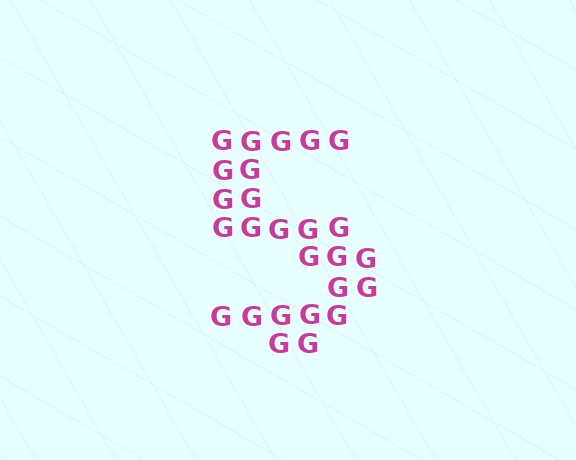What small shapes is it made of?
It is made of small letter G's.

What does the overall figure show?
The overall figure shows the letter S.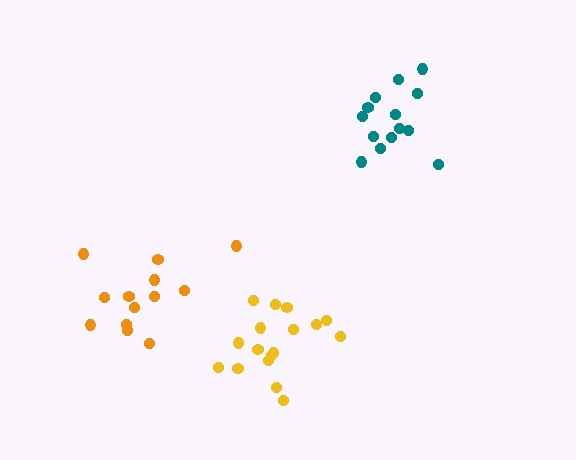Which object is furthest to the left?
The orange cluster is leftmost.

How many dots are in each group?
Group 1: 13 dots, Group 2: 17 dots, Group 3: 14 dots (44 total).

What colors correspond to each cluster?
The clusters are colored: orange, yellow, teal.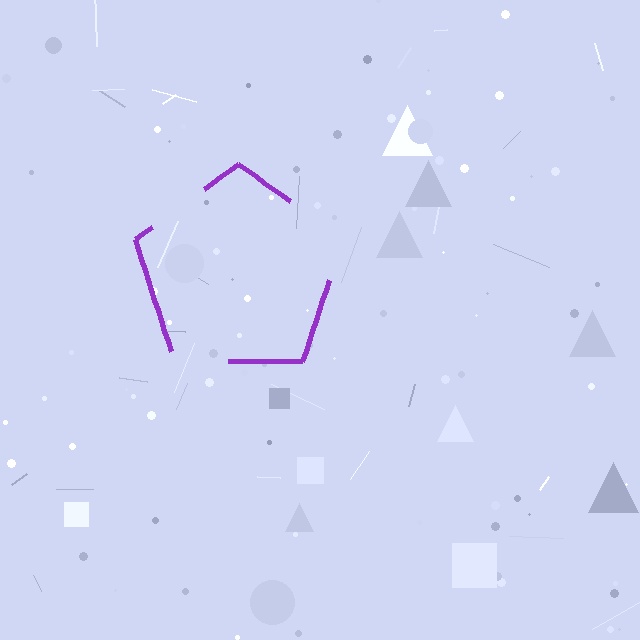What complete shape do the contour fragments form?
The contour fragments form a pentagon.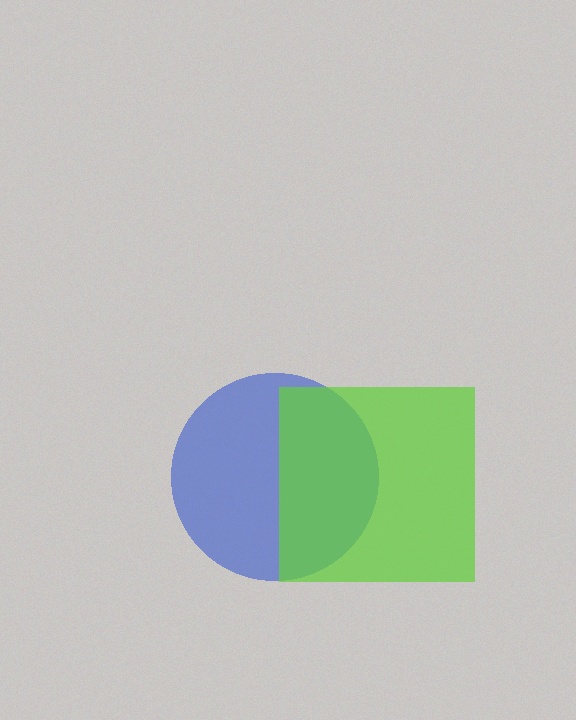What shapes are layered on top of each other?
The layered shapes are: a blue circle, a lime square.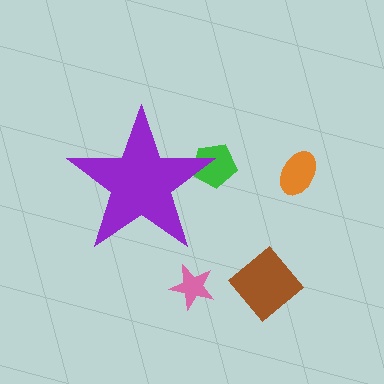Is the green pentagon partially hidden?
Yes, the green pentagon is partially hidden behind the purple star.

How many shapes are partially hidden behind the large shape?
1 shape is partially hidden.